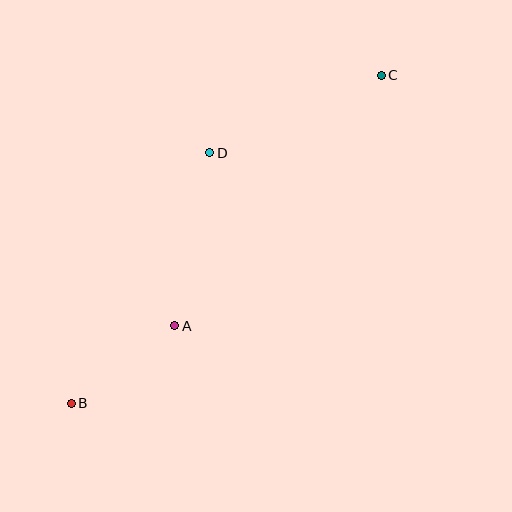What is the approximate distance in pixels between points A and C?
The distance between A and C is approximately 324 pixels.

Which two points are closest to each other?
Points A and B are closest to each other.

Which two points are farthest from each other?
Points B and C are farthest from each other.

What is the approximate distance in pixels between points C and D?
The distance between C and D is approximately 188 pixels.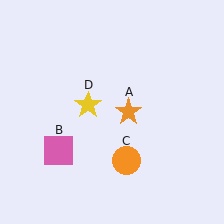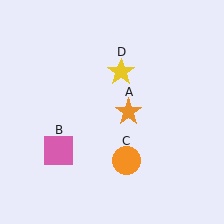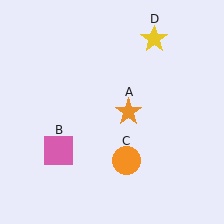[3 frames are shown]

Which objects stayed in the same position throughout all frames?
Orange star (object A) and pink square (object B) and orange circle (object C) remained stationary.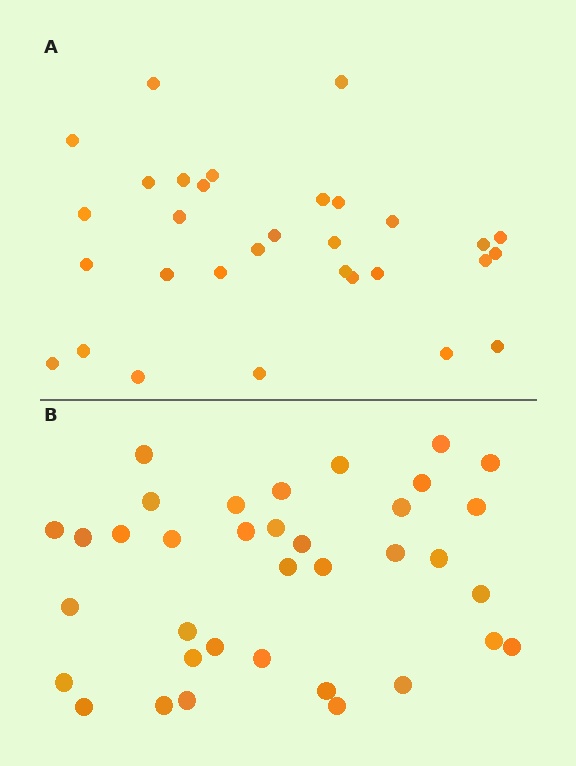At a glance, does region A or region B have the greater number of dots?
Region B (the bottom region) has more dots.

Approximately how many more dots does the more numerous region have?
Region B has about 5 more dots than region A.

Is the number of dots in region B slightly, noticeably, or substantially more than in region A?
Region B has only slightly more — the two regions are fairly close. The ratio is roughly 1.2 to 1.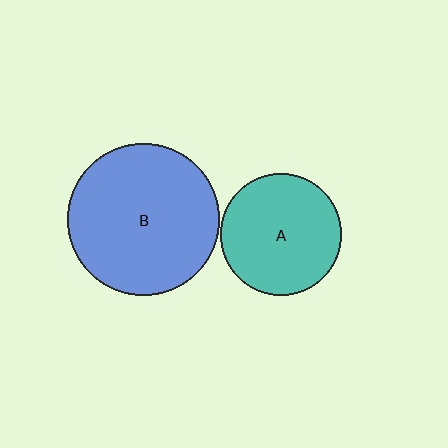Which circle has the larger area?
Circle B (blue).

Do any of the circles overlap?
No, none of the circles overlap.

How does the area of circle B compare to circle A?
Approximately 1.6 times.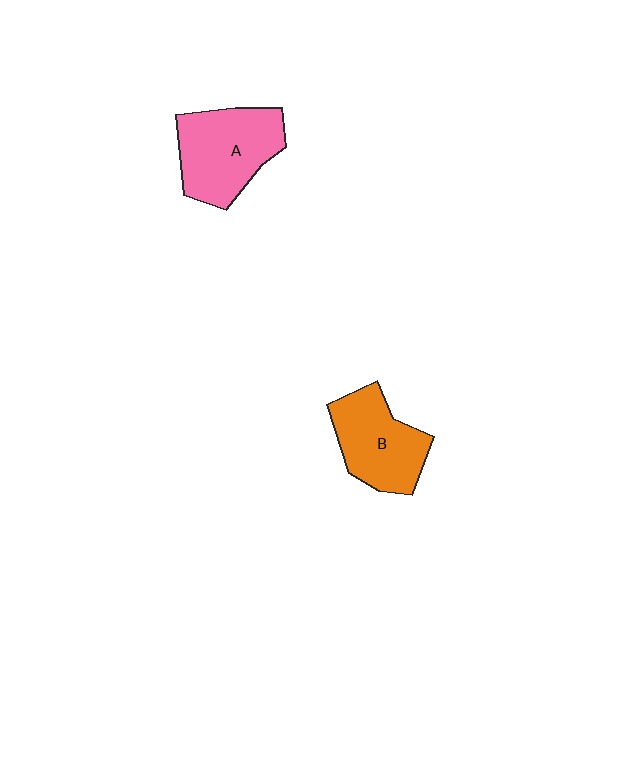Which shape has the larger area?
Shape A (pink).